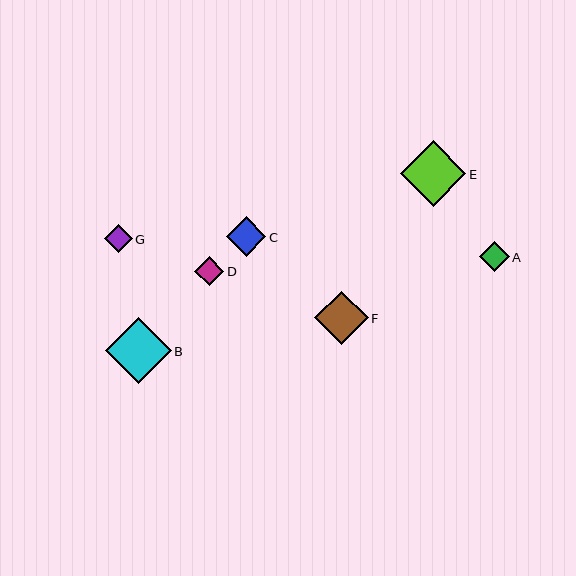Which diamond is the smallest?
Diamond G is the smallest with a size of approximately 28 pixels.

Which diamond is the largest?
Diamond B is the largest with a size of approximately 66 pixels.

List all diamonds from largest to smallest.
From largest to smallest: B, E, F, C, A, D, G.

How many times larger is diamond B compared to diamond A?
Diamond B is approximately 2.2 times the size of diamond A.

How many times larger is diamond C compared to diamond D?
Diamond C is approximately 1.4 times the size of diamond D.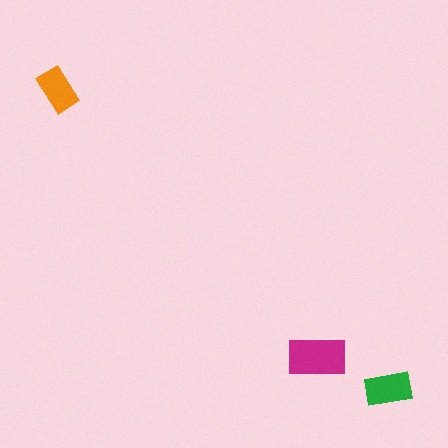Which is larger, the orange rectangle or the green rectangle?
The green one.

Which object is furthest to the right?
The green rectangle is rightmost.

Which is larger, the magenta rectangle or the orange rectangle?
The magenta one.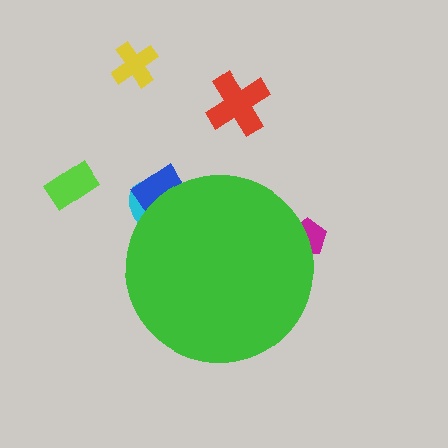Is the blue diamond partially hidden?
Yes, the blue diamond is partially hidden behind the green circle.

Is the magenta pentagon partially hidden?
Yes, the magenta pentagon is partially hidden behind the green circle.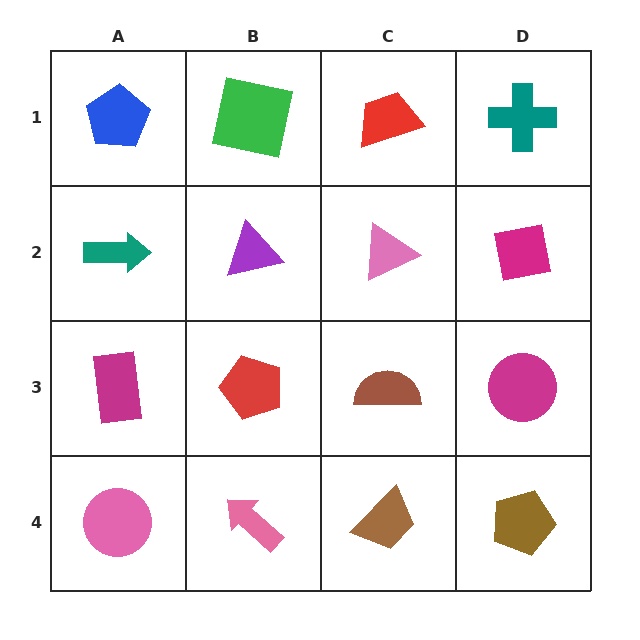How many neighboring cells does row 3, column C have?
4.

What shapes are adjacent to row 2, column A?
A blue pentagon (row 1, column A), a magenta rectangle (row 3, column A), a purple triangle (row 2, column B).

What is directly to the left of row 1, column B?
A blue pentagon.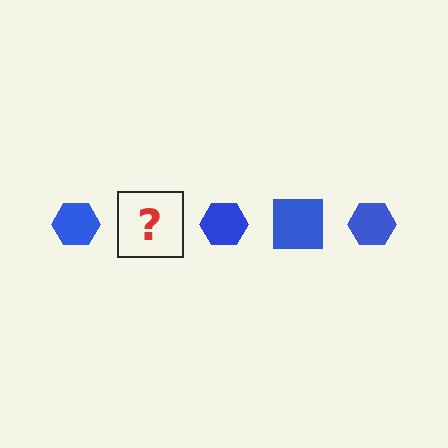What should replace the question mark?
The question mark should be replaced with a blue square.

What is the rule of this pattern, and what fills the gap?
The rule is that the pattern cycles through hexagon, square shapes in blue. The gap should be filled with a blue square.